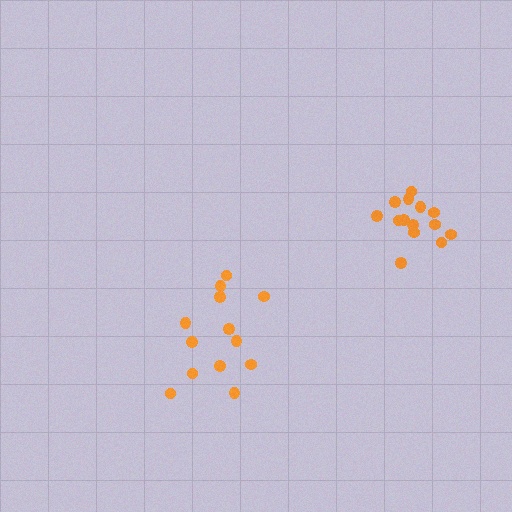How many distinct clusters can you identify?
There are 2 distinct clusters.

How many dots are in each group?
Group 1: 13 dots, Group 2: 14 dots (27 total).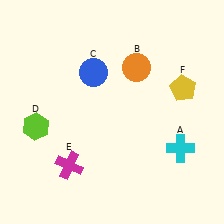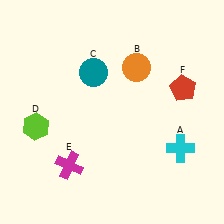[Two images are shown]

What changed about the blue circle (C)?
In Image 1, C is blue. In Image 2, it changed to teal.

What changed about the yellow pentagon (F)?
In Image 1, F is yellow. In Image 2, it changed to red.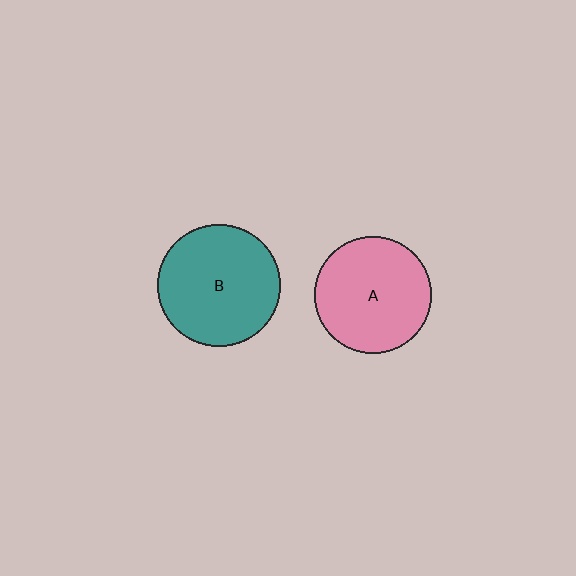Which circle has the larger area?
Circle B (teal).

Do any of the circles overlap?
No, none of the circles overlap.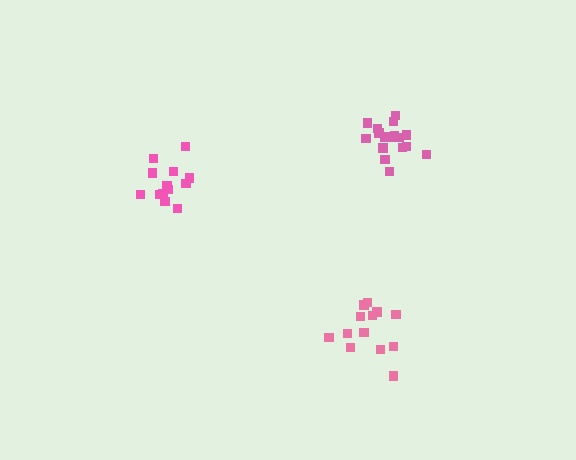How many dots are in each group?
Group 1: 13 dots, Group 2: 14 dots, Group 3: 17 dots (44 total).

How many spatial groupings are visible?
There are 3 spatial groupings.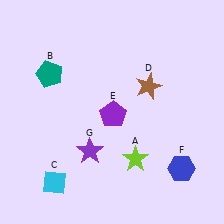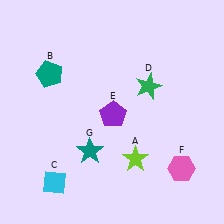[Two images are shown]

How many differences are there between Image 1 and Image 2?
There are 3 differences between the two images.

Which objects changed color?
D changed from brown to green. F changed from blue to pink. G changed from purple to teal.